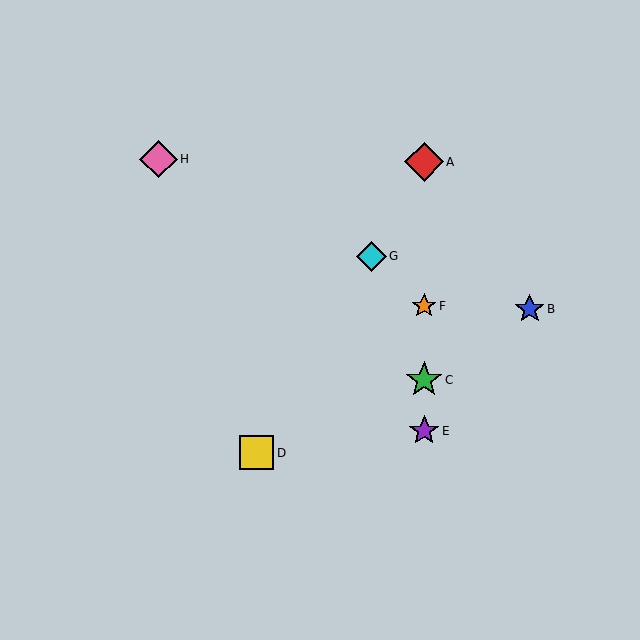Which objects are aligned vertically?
Objects A, C, E, F are aligned vertically.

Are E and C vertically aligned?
Yes, both are at x≈424.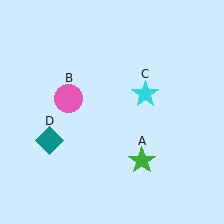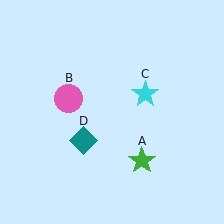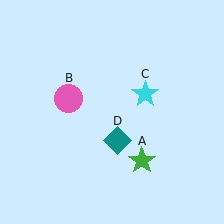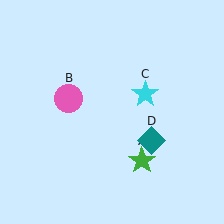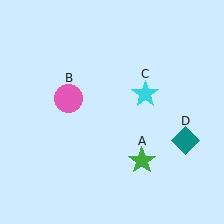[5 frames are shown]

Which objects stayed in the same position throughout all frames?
Green star (object A) and pink circle (object B) and cyan star (object C) remained stationary.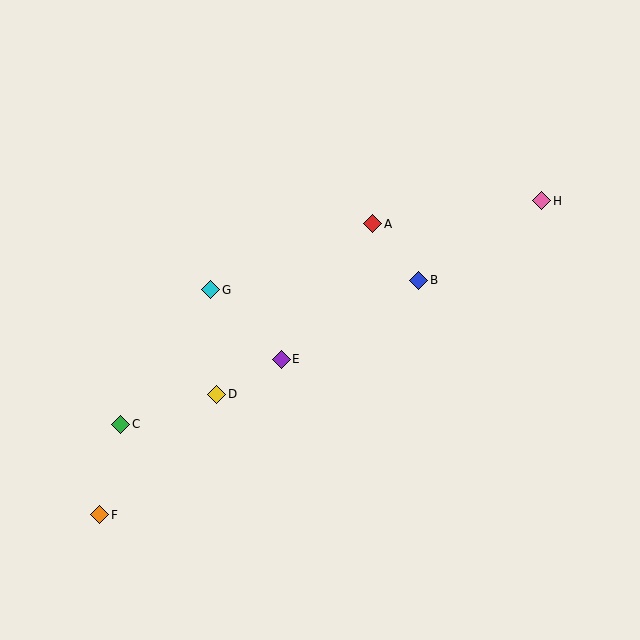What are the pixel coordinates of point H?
Point H is at (542, 201).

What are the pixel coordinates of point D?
Point D is at (217, 394).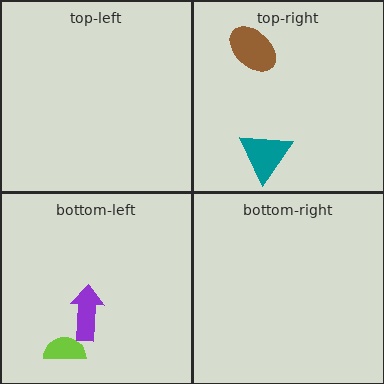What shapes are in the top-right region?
The teal triangle, the brown ellipse.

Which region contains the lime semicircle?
The bottom-left region.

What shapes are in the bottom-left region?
The lime semicircle, the purple arrow.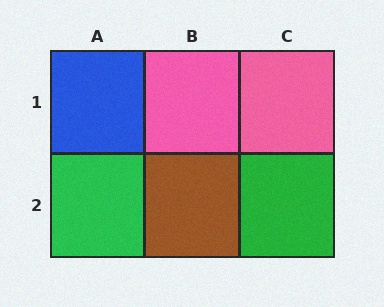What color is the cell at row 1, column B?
Pink.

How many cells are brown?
1 cell is brown.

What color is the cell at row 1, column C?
Pink.